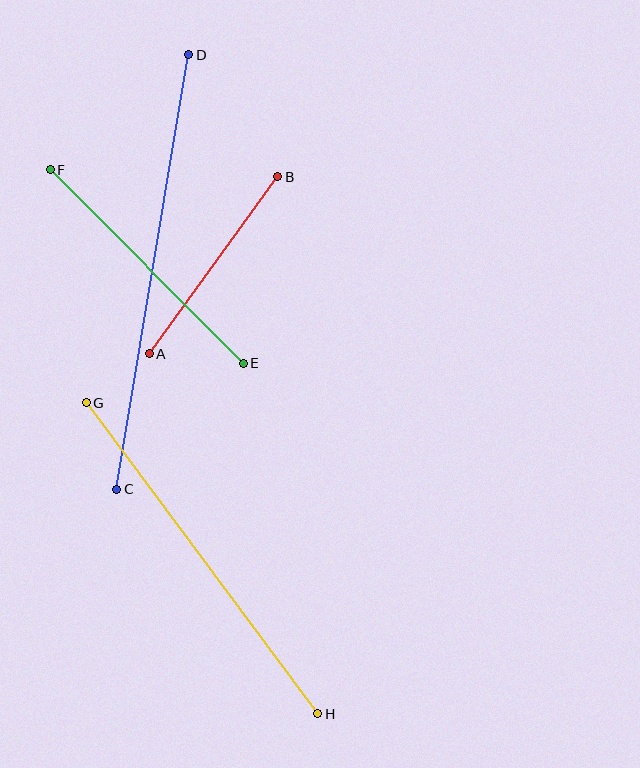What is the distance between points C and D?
The distance is approximately 440 pixels.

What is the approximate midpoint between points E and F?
The midpoint is at approximately (147, 266) pixels.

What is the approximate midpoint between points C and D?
The midpoint is at approximately (153, 272) pixels.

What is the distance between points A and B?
The distance is approximately 219 pixels.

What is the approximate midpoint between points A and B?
The midpoint is at approximately (214, 265) pixels.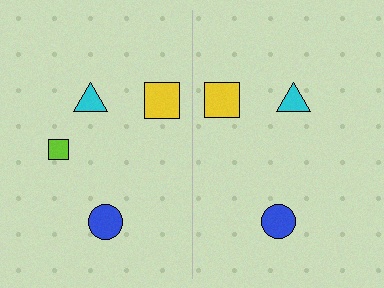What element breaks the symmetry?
A lime square is missing from the right side.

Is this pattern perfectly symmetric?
No, the pattern is not perfectly symmetric. A lime square is missing from the right side.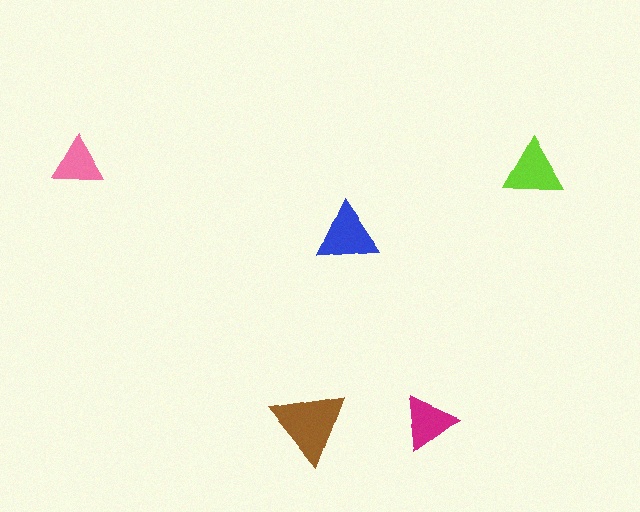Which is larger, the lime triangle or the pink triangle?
The lime one.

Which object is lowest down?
The brown triangle is bottommost.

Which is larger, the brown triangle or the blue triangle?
The brown one.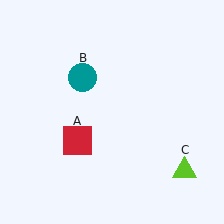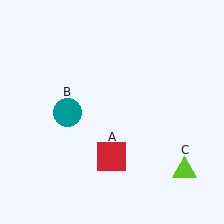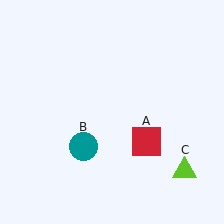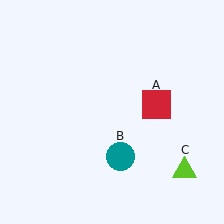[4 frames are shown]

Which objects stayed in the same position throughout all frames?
Lime triangle (object C) remained stationary.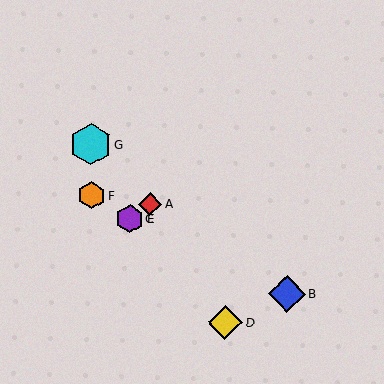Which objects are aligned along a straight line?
Objects A, C, E are aligned along a straight line.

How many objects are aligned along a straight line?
3 objects (A, C, E) are aligned along a straight line.